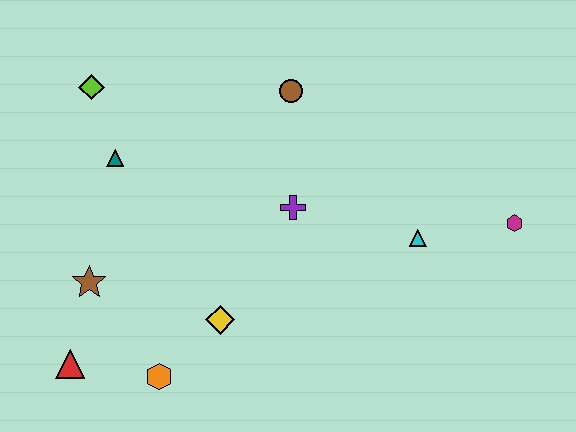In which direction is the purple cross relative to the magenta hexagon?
The purple cross is to the left of the magenta hexagon.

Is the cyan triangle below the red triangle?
No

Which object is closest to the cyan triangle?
The magenta hexagon is closest to the cyan triangle.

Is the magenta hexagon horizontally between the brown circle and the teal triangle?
No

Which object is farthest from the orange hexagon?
The magenta hexagon is farthest from the orange hexagon.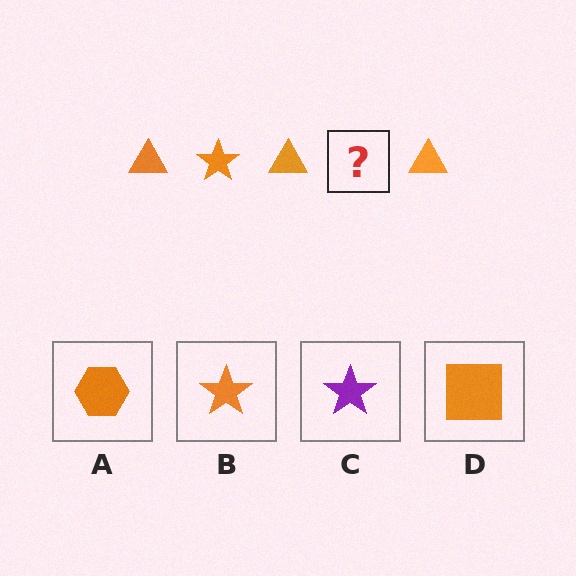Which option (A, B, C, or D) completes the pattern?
B.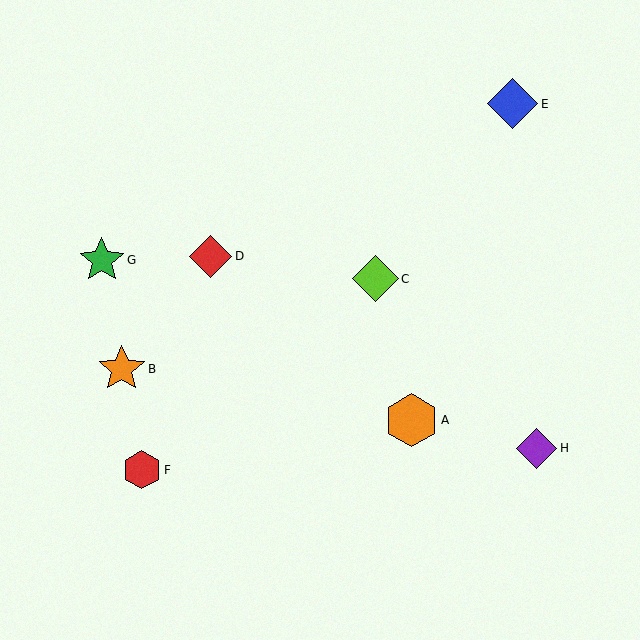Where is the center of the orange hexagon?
The center of the orange hexagon is at (411, 420).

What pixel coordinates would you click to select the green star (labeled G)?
Click at (102, 260) to select the green star G.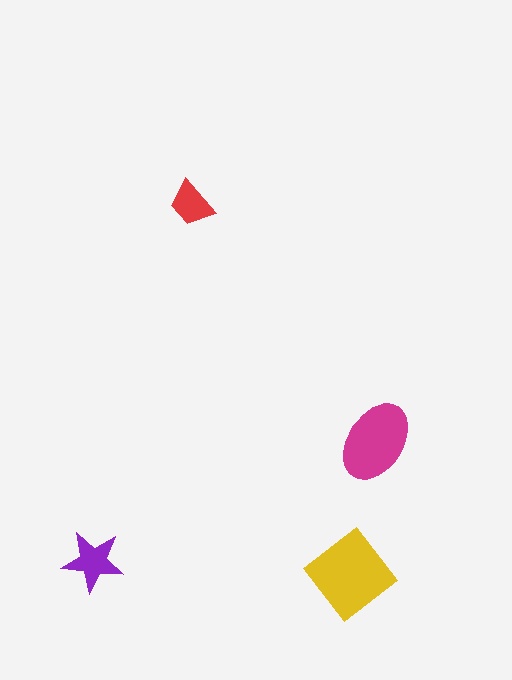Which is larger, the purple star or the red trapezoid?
The purple star.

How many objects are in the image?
There are 4 objects in the image.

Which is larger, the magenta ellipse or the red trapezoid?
The magenta ellipse.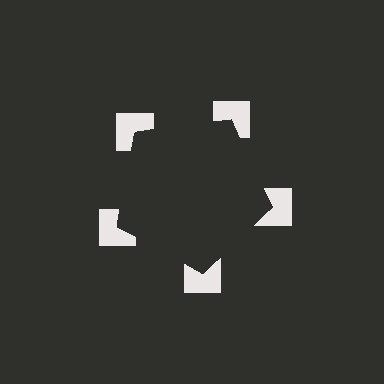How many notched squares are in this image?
There are 5 — one at each vertex of the illusory pentagon.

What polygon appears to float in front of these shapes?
An illusory pentagon — its edges are inferred from the aligned wedge cuts in the notched squares, not physically drawn.